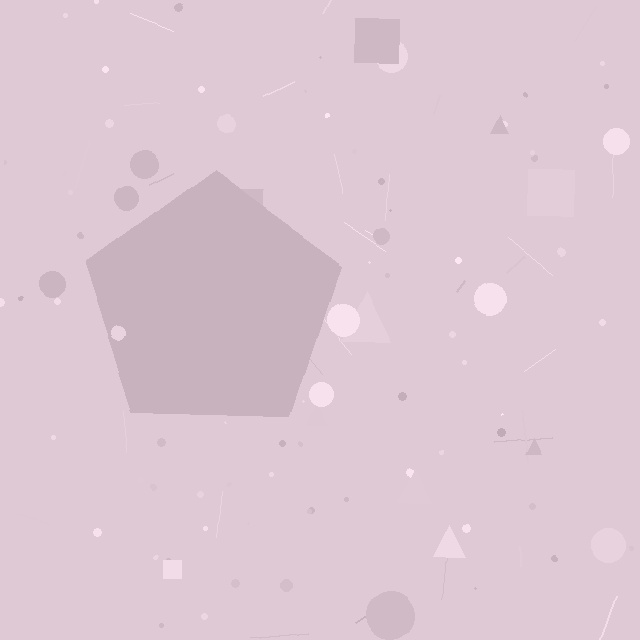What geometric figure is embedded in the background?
A pentagon is embedded in the background.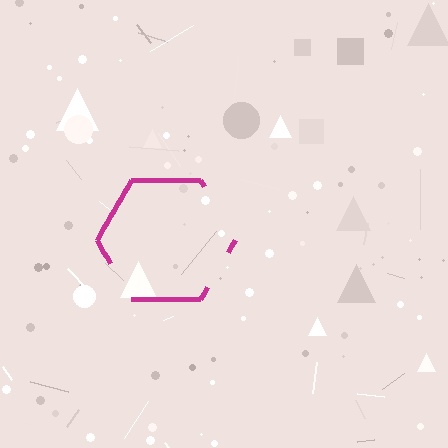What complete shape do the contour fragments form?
The contour fragments form a hexagon.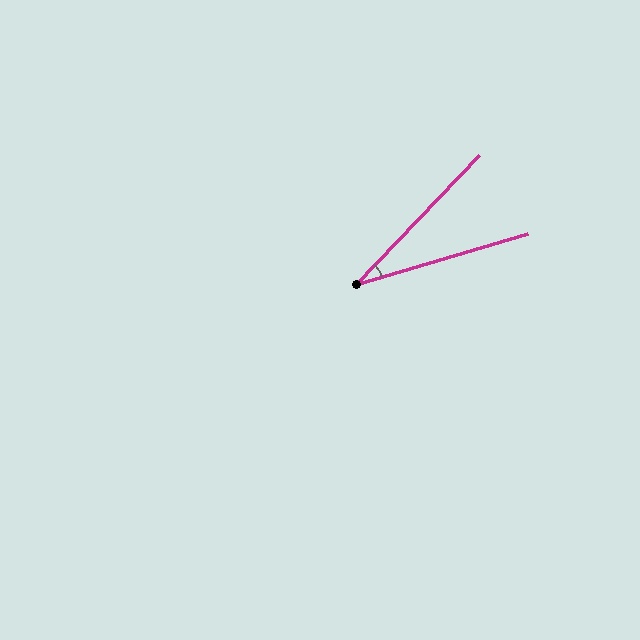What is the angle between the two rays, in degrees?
Approximately 30 degrees.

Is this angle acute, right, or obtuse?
It is acute.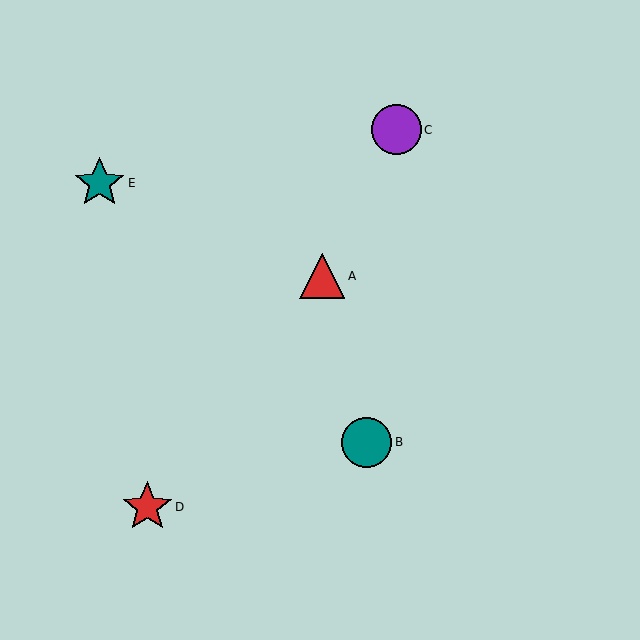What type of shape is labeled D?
Shape D is a red star.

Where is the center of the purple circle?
The center of the purple circle is at (396, 130).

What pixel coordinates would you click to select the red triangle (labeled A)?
Click at (322, 276) to select the red triangle A.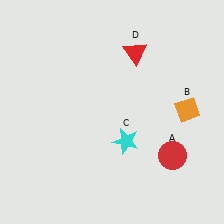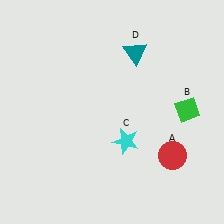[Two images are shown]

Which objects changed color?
B changed from orange to green. D changed from red to teal.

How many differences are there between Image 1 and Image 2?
There are 2 differences between the two images.